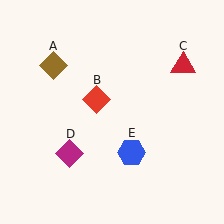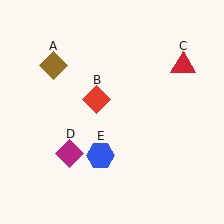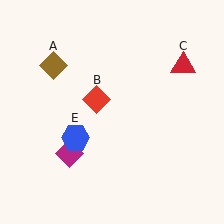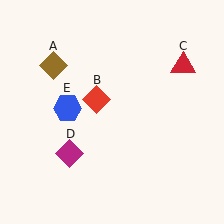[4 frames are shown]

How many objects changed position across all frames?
1 object changed position: blue hexagon (object E).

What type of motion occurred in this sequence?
The blue hexagon (object E) rotated clockwise around the center of the scene.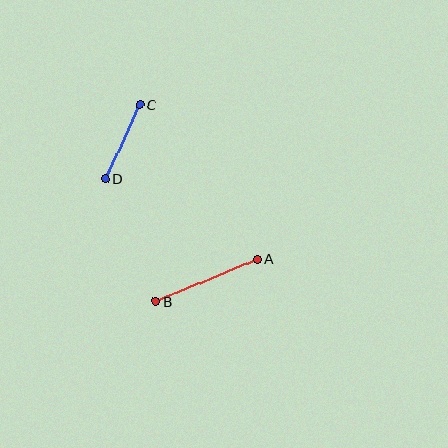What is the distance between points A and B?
The distance is approximately 110 pixels.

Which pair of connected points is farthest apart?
Points A and B are farthest apart.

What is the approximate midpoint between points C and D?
The midpoint is at approximately (123, 142) pixels.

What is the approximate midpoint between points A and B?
The midpoint is at approximately (207, 280) pixels.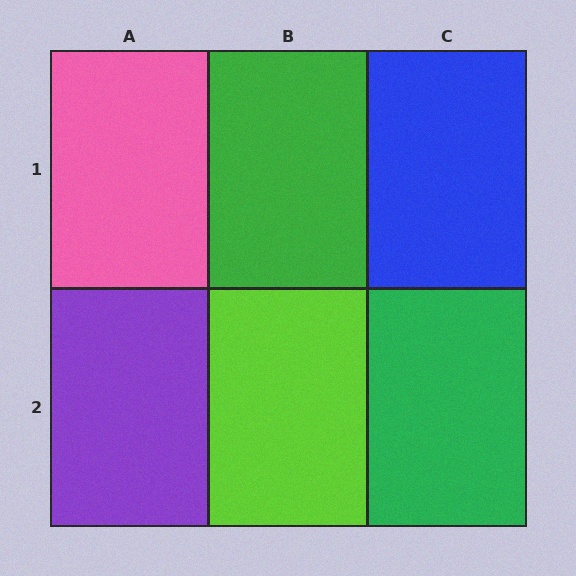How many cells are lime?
1 cell is lime.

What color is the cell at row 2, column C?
Green.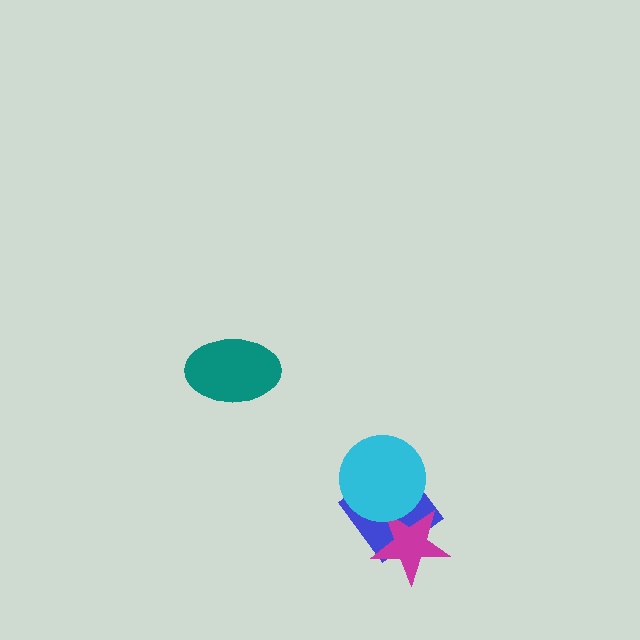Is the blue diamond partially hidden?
Yes, it is partially covered by another shape.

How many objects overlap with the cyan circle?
2 objects overlap with the cyan circle.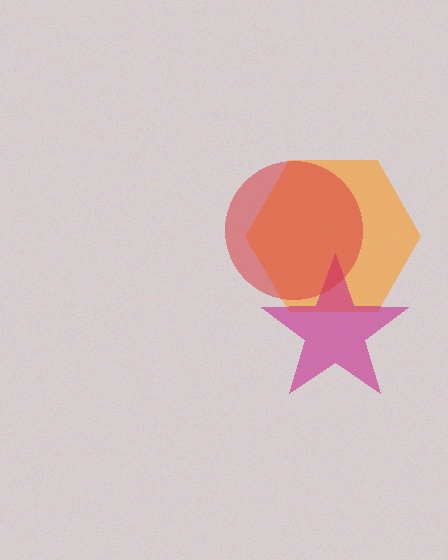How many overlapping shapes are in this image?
There are 3 overlapping shapes in the image.